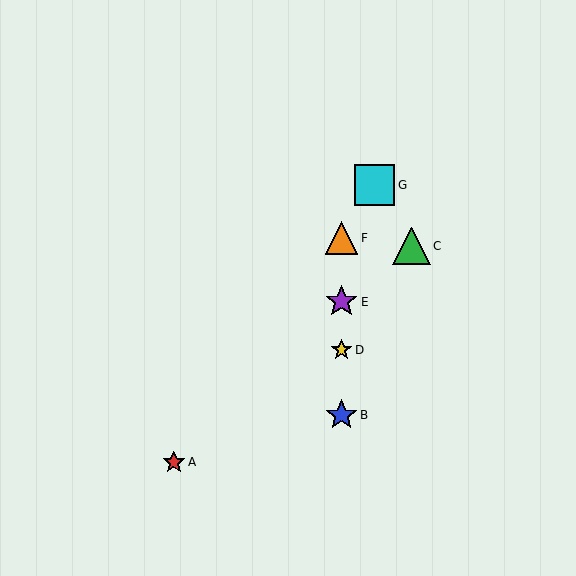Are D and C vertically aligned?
No, D is at x≈341 and C is at x≈412.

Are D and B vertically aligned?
Yes, both are at x≈341.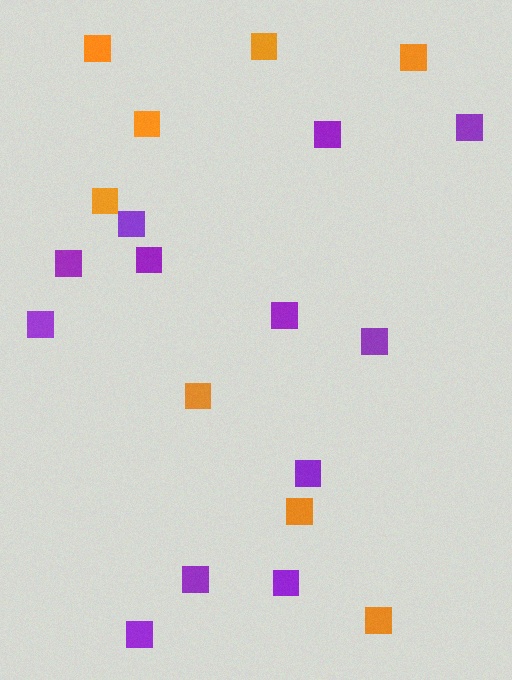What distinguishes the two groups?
There are 2 groups: one group of purple squares (12) and one group of orange squares (8).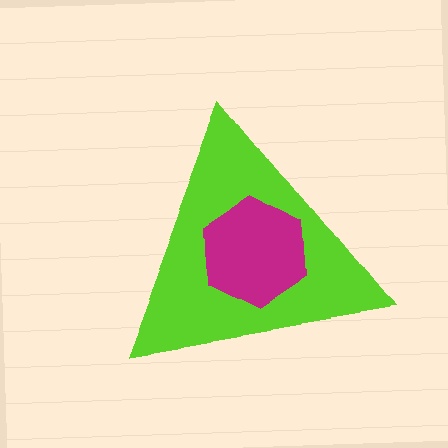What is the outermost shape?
The lime triangle.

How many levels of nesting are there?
2.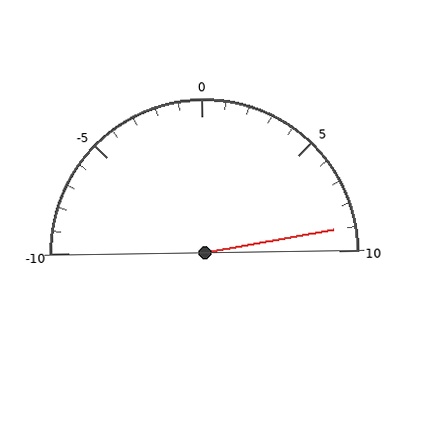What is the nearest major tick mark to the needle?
The nearest major tick mark is 10.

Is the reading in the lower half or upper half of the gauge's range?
The reading is in the upper half of the range (-10 to 10).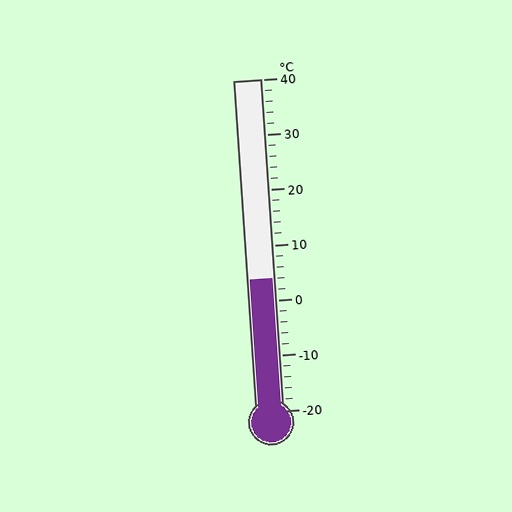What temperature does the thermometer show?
The thermometer shows approximately 4°C.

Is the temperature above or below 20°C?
The temperature is below 20°C.